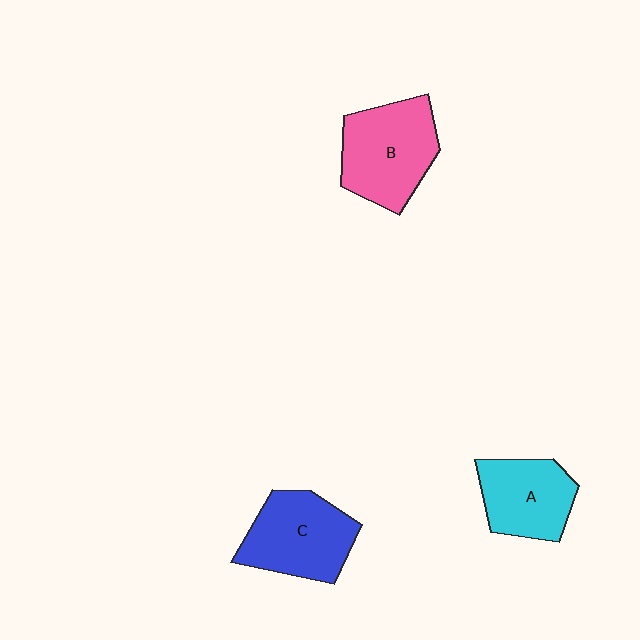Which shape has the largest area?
Shape B (pink).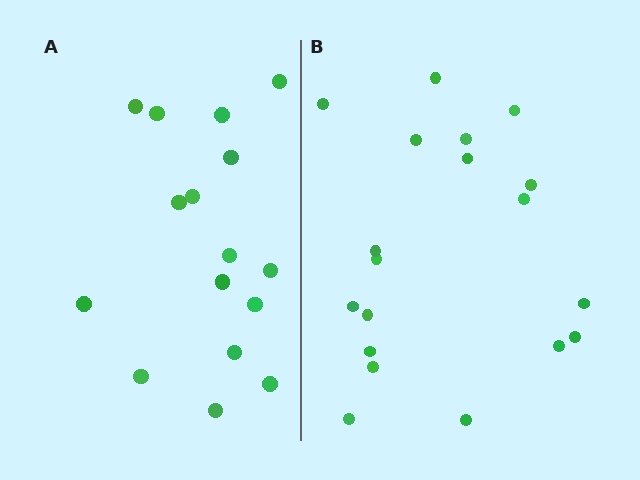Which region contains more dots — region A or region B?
Region B (the right region) has more dots.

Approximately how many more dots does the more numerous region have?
Region B has just a few more — roughly 2 or 3 more dots than region A.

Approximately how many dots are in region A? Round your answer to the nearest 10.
About 20 dots. (The exact count is 16, which rounds to 20.)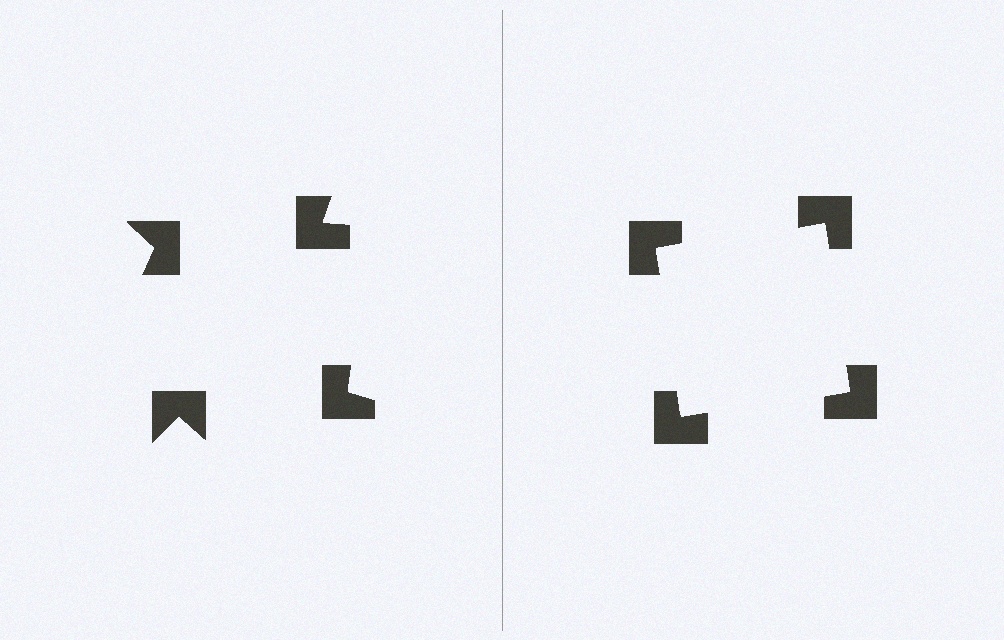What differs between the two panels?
The notched squares are positioned identically on both sides; only the wedge orientations differ. On the right they align to a square; on the left they are misaligned.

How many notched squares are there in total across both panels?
8 — 4 on each side.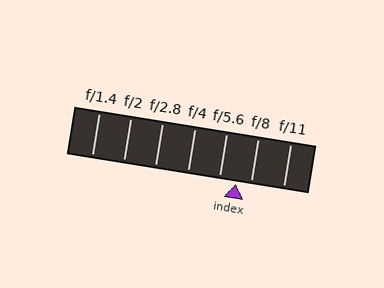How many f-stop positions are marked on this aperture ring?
There are 7 f-stop positions marked.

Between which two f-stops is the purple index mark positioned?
The index mark is between f/5.6 and f/8.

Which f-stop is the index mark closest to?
The index mark is closest to f/8.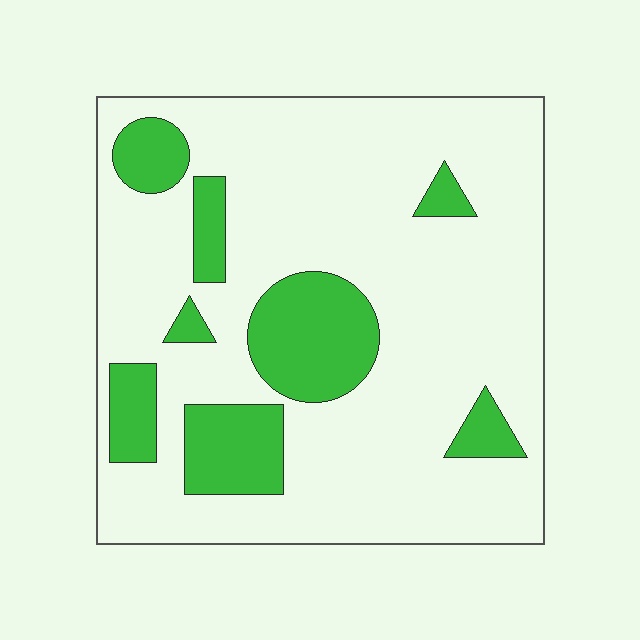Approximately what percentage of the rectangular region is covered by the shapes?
Approximately 20%.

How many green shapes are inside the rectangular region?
8.